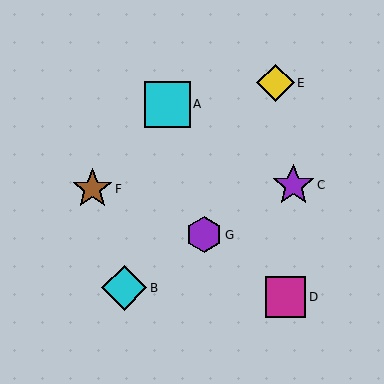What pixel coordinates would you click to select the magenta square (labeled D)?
Click at (286, 297) to select the magenta square D.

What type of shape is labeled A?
Shape A is a cyan square.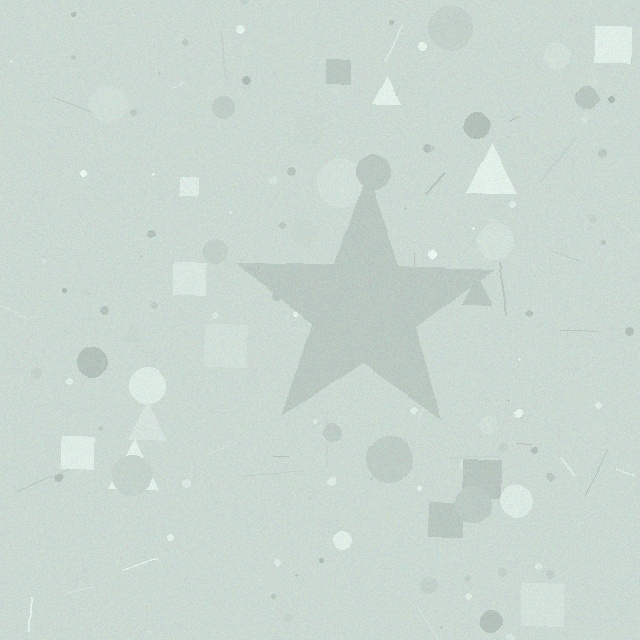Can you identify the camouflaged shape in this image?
The camouflaged shape is a star.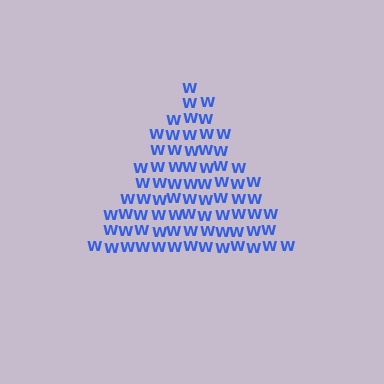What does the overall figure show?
The overall figure shows a triangle.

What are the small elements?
The small elements are letter W's.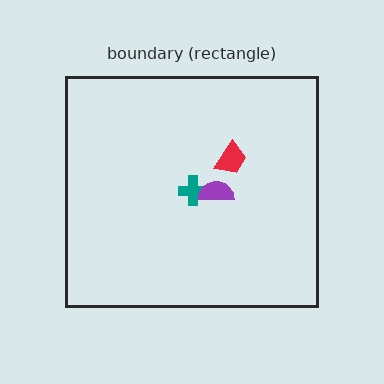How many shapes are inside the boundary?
3 inside, 0 outside.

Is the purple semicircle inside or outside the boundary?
Inside.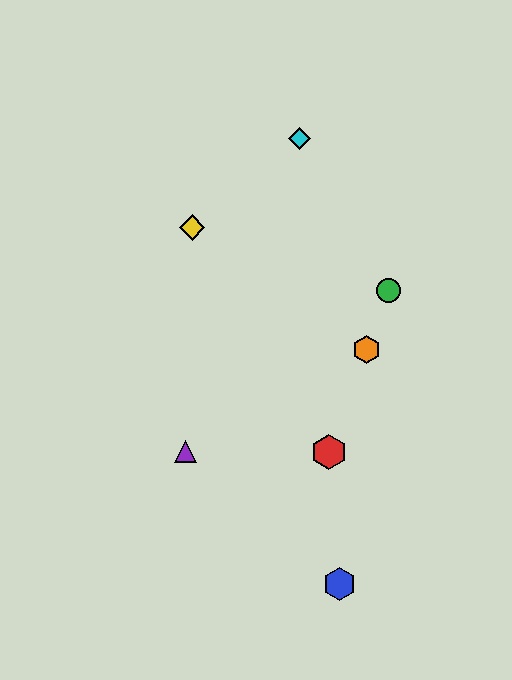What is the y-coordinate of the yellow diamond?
The yellow diamond is at y≈227.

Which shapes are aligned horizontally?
The red hexagon, the purple triangle are aligned horizontally.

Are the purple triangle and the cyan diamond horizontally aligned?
No, the purple triangle is at y≈452 and the cyan diamond is at y≈139.